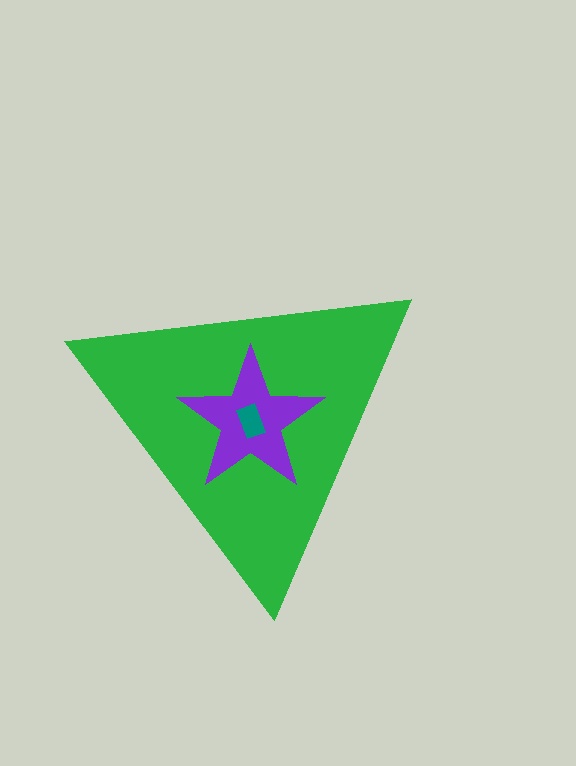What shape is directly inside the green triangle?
The purple star.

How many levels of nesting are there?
3.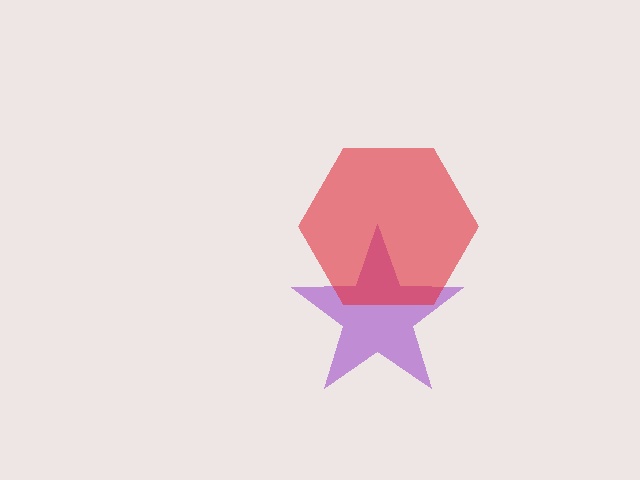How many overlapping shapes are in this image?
There are 2 overlapping shapes in the image.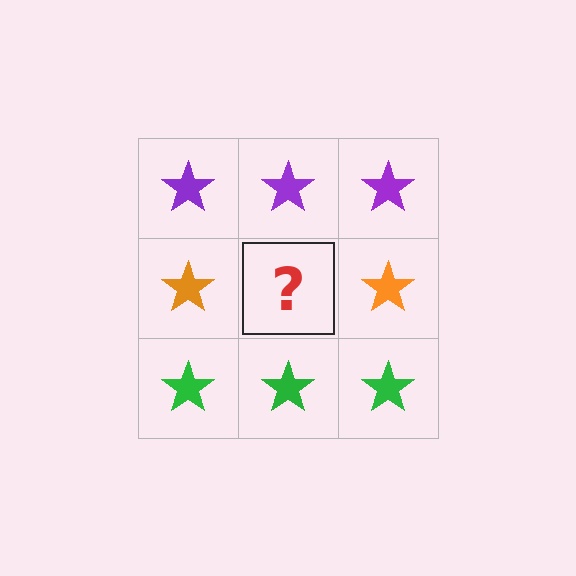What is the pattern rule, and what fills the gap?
The rule is that each row has a consistent color. The gap should be filled with an orange star.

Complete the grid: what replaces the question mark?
The question mark should be replaced with an orange star.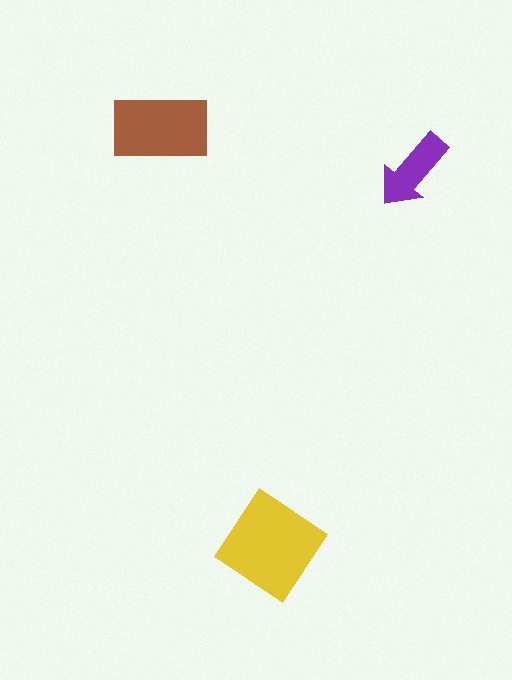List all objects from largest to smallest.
The yellow diamond, the brown rectangle, the purple arrow.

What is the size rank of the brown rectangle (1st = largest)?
2nd.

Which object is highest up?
The brown rectangle is topmost.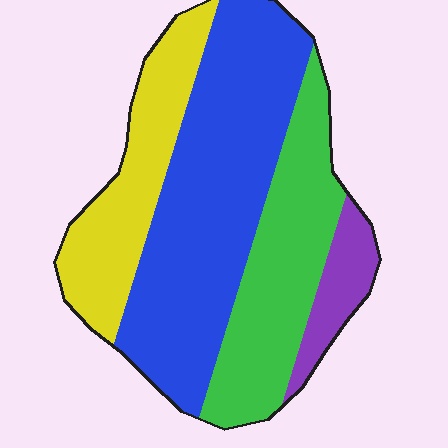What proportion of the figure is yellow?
Yellow covers around 20% of the figure.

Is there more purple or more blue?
Blue.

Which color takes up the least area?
Purple, at roughly 10%.